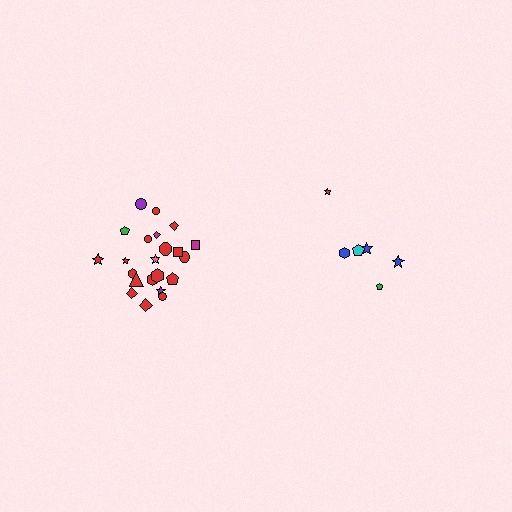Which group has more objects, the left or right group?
The left group.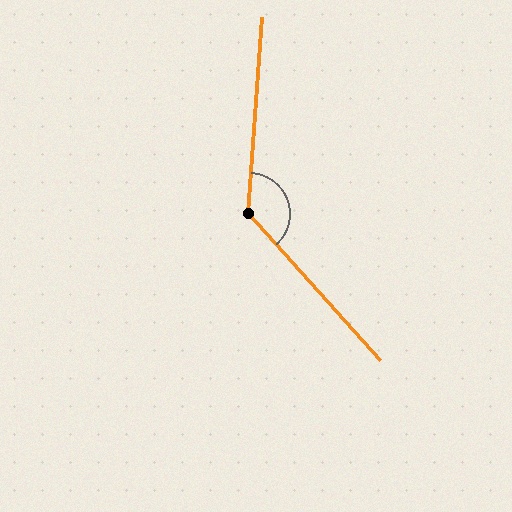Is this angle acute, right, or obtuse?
It is obtuse.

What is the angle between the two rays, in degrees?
Approximately 134 degrees.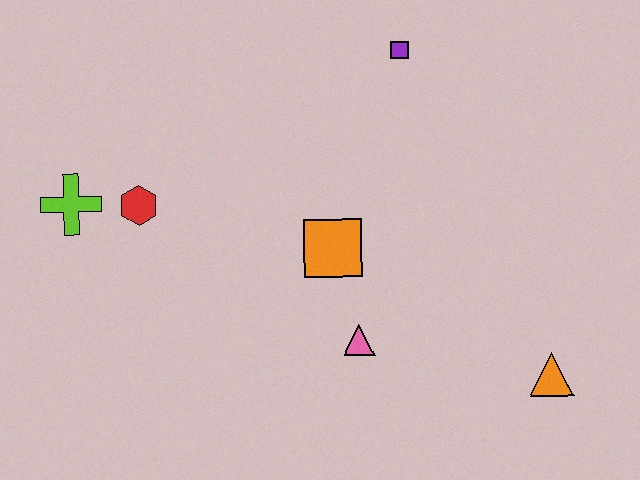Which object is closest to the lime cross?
The red hexagon is closest to the lime cross.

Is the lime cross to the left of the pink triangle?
Yes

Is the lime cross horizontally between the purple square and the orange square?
No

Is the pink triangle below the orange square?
Yes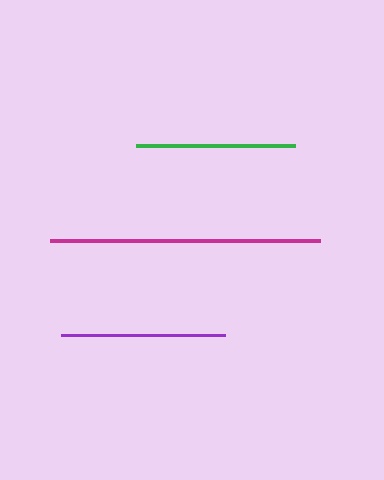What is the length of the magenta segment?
The magenta segment is approximately 270 pixels long.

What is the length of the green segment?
The green segment is approximately 159 pixels long.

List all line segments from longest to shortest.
From longest to shortest: magenta, purple, green.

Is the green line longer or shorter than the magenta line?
The magenta line is longer than the green line.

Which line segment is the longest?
The magenta line is the longest at approximately 270 pixels.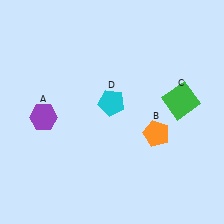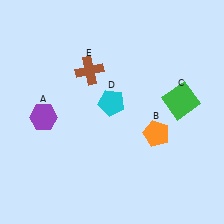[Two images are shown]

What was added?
A brown cross (E) was added in Image 2.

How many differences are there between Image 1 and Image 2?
There is 1 difference between the two images.